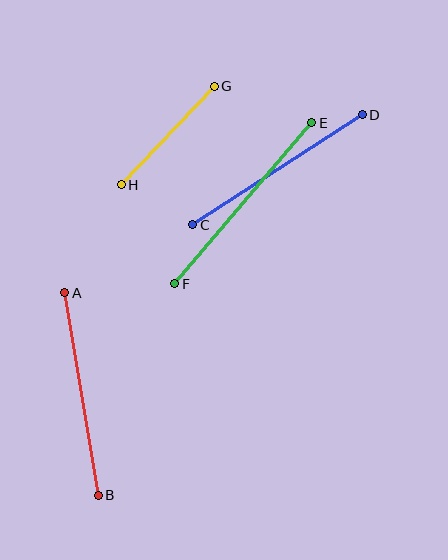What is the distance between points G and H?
The distance is approximately 135 pixels.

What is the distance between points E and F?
The distance is approximately 212 pixels.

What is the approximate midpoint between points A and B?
The midpoint is at approximately (82, 394) pixels.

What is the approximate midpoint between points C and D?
The midpoint is at approximately (278, 170) pixels.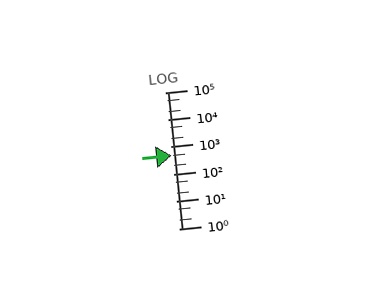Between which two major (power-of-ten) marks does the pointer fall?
The pointer is between 100 and 1000.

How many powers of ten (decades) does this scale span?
The scale spans 5 decades, from 1 to 100000.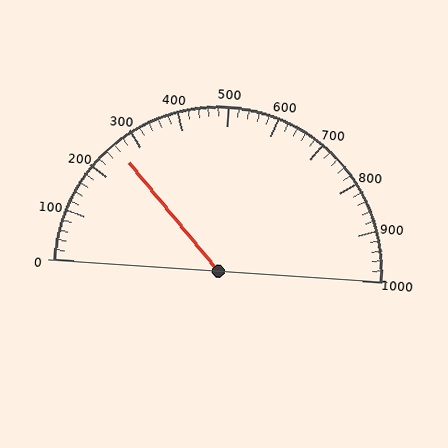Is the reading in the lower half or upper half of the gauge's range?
The reading is in the lower half of the range (0 to 1000).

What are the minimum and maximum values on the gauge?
The gauge ranges from 0 to 1000.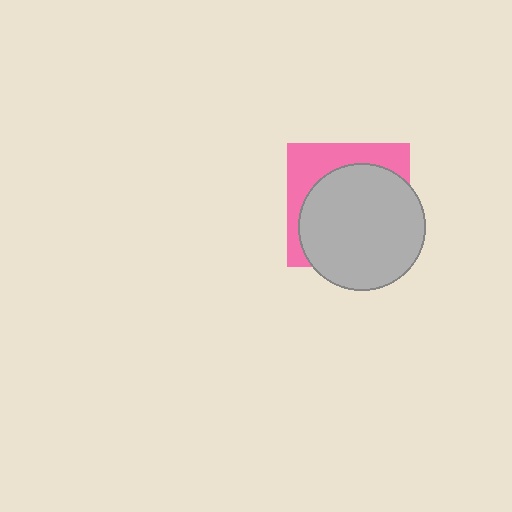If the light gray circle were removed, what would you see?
You would see the complete pink square.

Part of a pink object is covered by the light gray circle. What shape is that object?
It is a square.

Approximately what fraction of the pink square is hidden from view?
Roughly 68% of the pink square is hidden behind the light gray circle.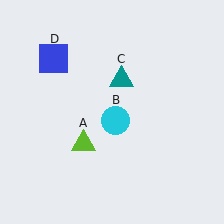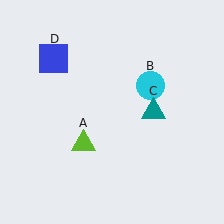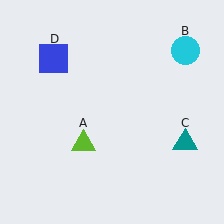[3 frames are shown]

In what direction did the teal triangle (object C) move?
The teal triangle (object C) moved down and to the right.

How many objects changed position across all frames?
2 objects changed position: cyan circle (object B), teal triangle (object C).